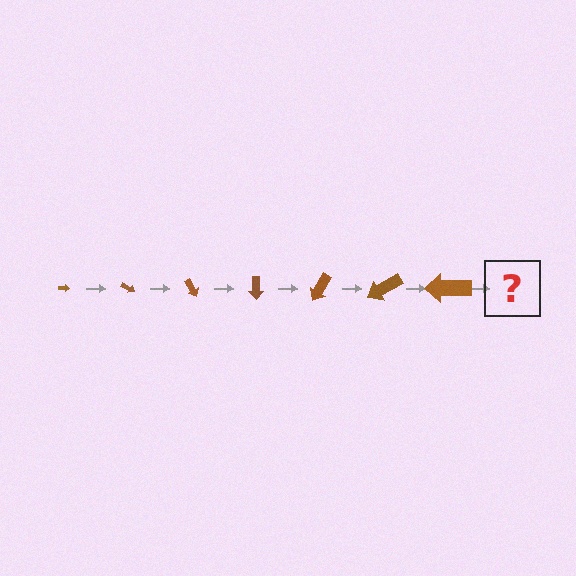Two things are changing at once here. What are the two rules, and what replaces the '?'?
The two rules are that the arrow grows larger each step and it rotates 30 degrees each step. The '?' should be an arrow, larger than the previous one and rotated 210 degrees from the start.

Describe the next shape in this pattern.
It should be an arrow, larger than the previous one and rotated 210 degrees from the start.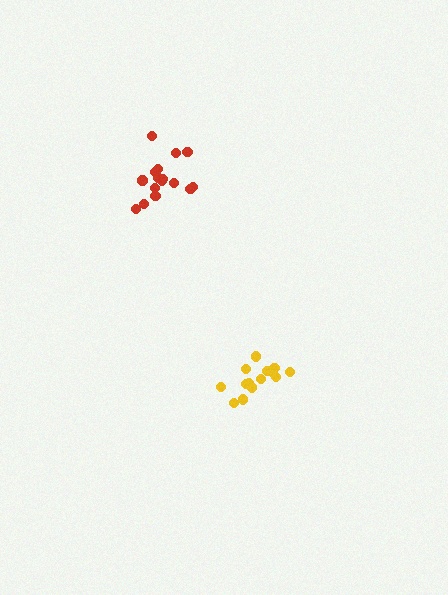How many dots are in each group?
Group 1: 14 dots, Group 2: 16 dots (30 total).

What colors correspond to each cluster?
The clusters are colored: yellow, red.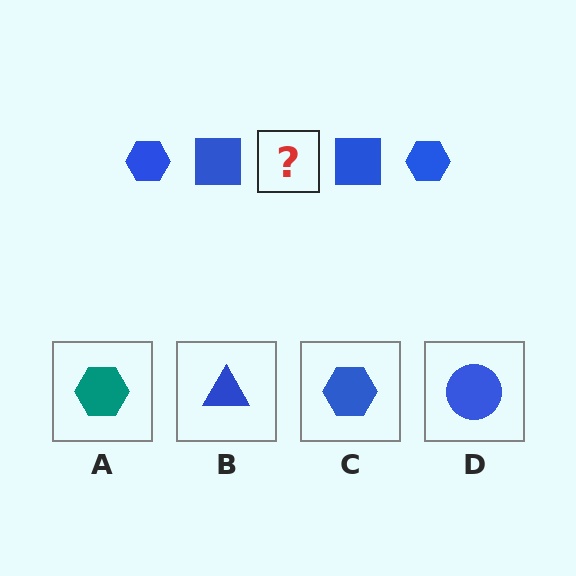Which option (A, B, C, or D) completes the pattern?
C.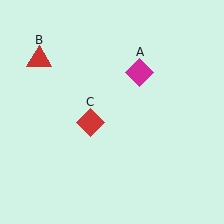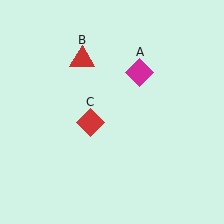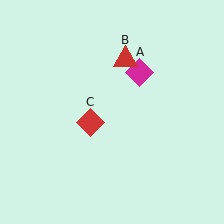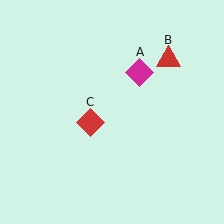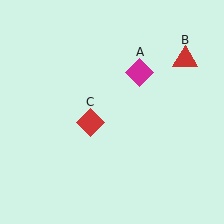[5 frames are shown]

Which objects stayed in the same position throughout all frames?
Magenta diamond (object A) and red diamond (object C) remained stationary.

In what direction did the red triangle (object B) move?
The red triangle (object B) moved right.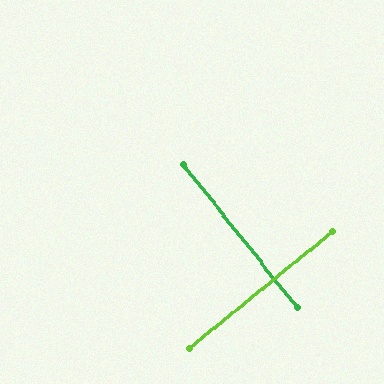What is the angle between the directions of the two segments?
Approximately 89 degrees.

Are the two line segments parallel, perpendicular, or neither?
Perpendicular — they meet at approximately 89°.